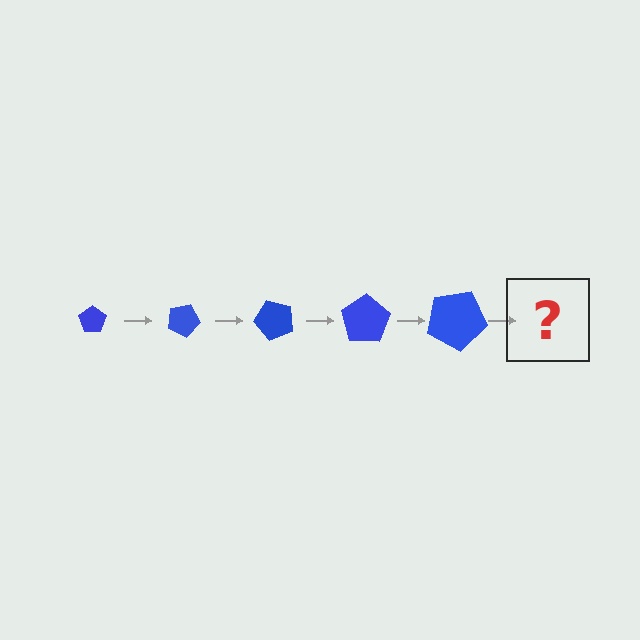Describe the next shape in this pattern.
It should be a pentagon, larger than the previous one and rotated 125 degrees from the start.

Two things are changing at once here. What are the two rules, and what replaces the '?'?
The two rules are that the pentagon grows larger each step and it rotates 25 degrees each step. The '?' should be a pentagon, larger than the previous one and rotated 125 degrees from the start.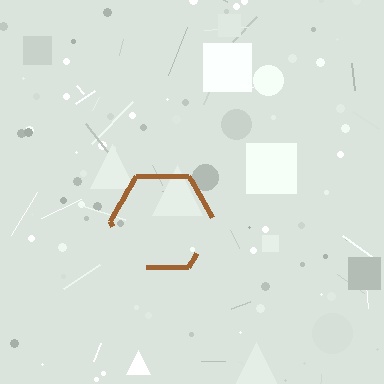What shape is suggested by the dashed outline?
The dashed outline suggests a hexagon.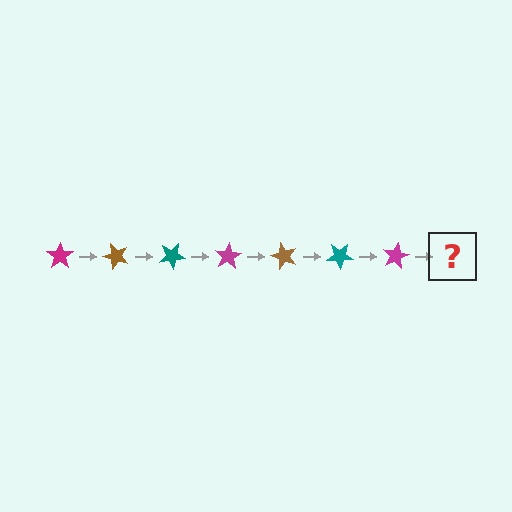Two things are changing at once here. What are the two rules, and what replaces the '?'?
The two rules are that it rotates 50 degrees each step and the color cycles through magenta, brown, and teal. The '?' should be a brown star, rotated 350 degrees from the start.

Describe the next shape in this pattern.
It should be a brown star, rotated 350 degrees from the start.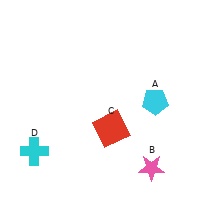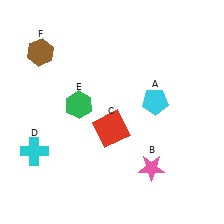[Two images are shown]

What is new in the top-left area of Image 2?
A green hexagon (E) was added in the top-left area of Image 2.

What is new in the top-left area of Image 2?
A brown hexagon (F) was added in the top-left area of Image 2.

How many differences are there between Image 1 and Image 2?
There are 2 differences between the two images.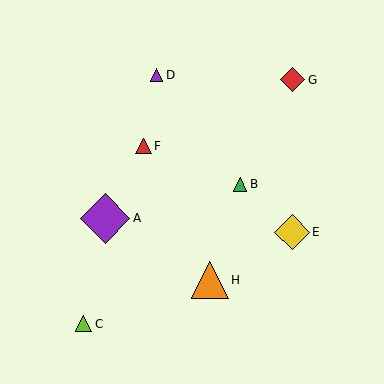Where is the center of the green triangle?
The center of the green triangle is at (240, 184).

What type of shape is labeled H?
Shape H is an orange triangle.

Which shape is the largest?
The purple diamond (labeled A) is the largest.